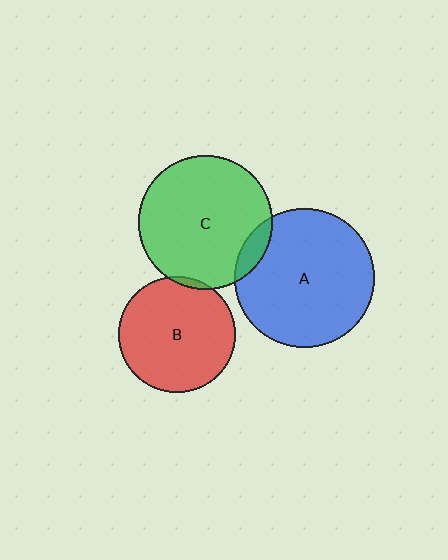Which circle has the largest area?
Circle A (blue).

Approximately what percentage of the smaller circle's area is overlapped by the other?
Approximately 5%.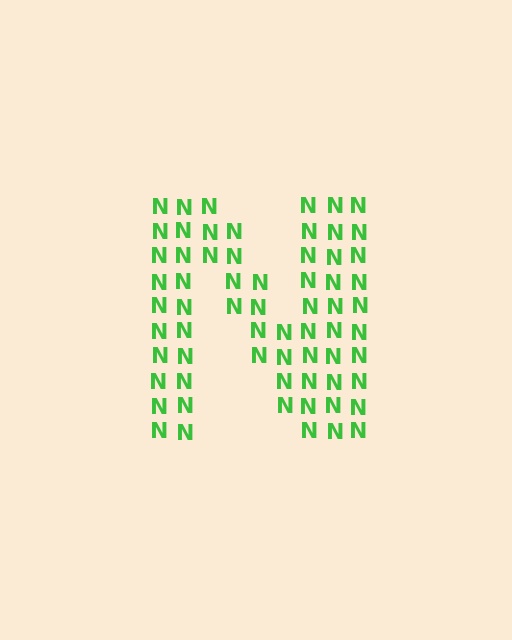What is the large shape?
The large shape is the letter N.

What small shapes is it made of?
It is made of small letter N's.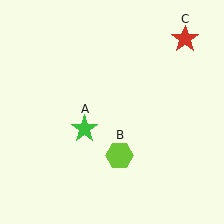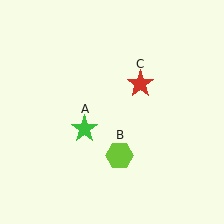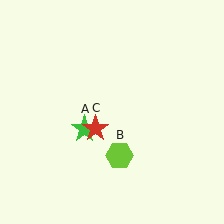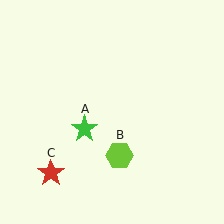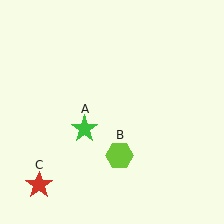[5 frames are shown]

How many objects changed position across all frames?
1 object changed position: red star (object C).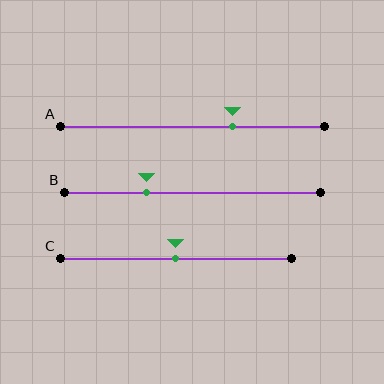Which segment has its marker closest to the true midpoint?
Segment C has its marker closest to the true midpoint.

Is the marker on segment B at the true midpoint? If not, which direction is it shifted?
No, the marker on segment B is shifted to the left by about 18% of the segment length.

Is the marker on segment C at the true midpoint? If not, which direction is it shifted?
Yes, the marker on segment C is at the true midpoint.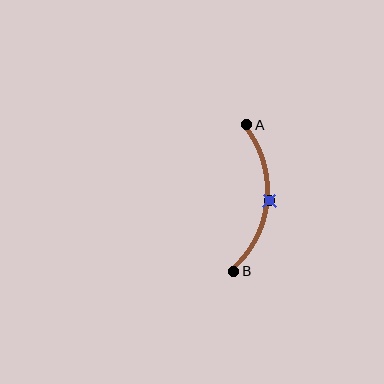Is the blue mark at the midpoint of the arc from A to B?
Yes. The blue mark lies on the arc at equal arc-length from both A and B — it is the arc midpoint.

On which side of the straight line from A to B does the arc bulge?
The arc bulges to the right of the straight line connecting A and B.